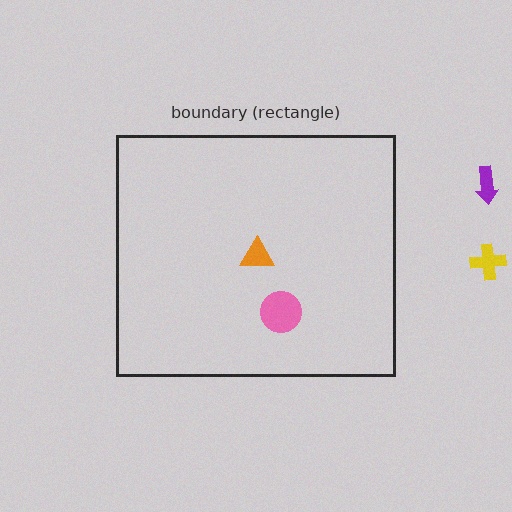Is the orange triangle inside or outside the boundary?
Inside.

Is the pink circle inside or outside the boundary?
Inside.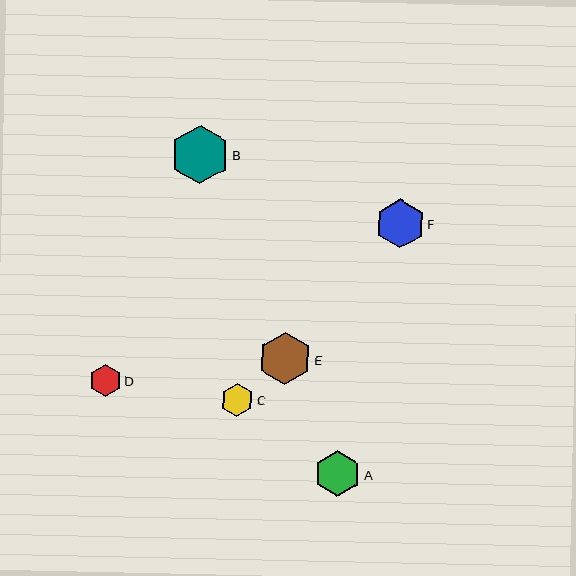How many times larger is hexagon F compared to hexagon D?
Hexagon F is approximately 1.6 times the size of hexagon D.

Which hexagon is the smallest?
Hexagon D is the smallest with a size of approximately 32 pixels.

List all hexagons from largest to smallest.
From largest to smallest: B, E, F, A, C, D.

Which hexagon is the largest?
Hexagon B is the largest with a size of approximately 59 pixels.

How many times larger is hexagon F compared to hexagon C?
Hexagon F is approximately 1.5 times the size of hexagon C.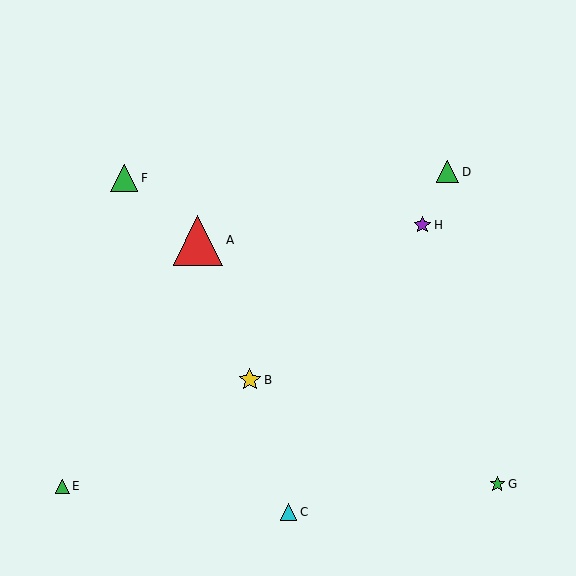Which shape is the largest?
The red triangle (labeled A) is the largest.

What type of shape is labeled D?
Shape D is a green triangle.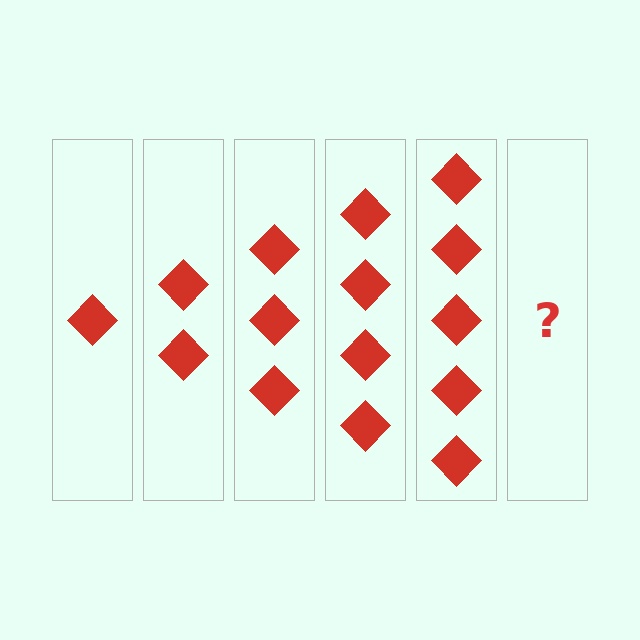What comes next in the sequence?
The next element should be 6 diamonds.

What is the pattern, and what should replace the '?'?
The pattern is that each step adds one more diamond. The '?' should be 6 diamonds.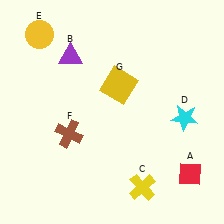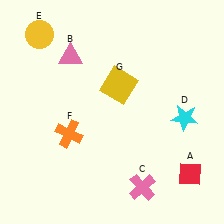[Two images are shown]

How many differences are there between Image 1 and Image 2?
There are 3 differences between the two images.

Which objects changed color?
B changed from purple to pink. C changed from yellow to pink. F changed from brown to orange.